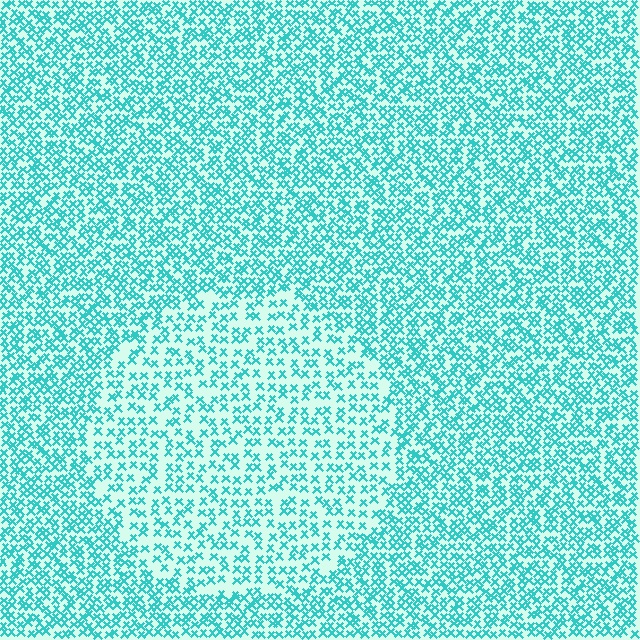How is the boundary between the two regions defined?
The boundary is defined by a change in element density (approximately 1.8x ratio). All elements are the same color, size, and shape.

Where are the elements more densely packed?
The elements are more densely packed outside the circle boundary.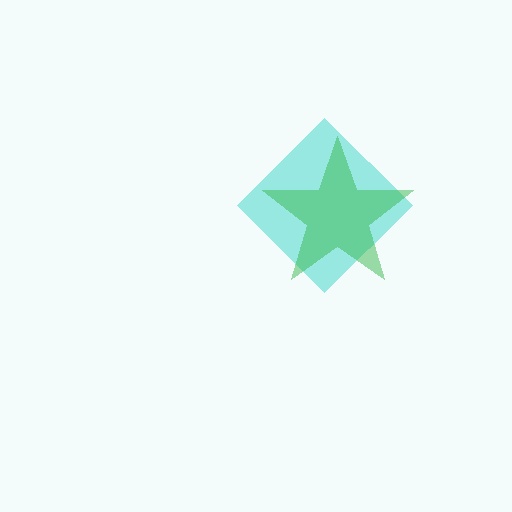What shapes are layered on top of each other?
The layered shapes are: a cyan diamond, a green star.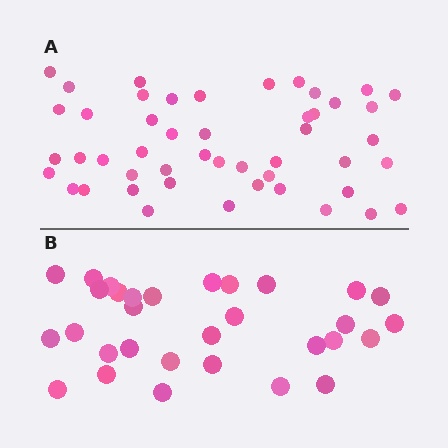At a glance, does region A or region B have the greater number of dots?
Region A (the top region) has more dots.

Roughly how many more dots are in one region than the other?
Region A has approximately 15 more dots than region B.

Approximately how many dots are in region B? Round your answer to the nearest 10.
About 30 dots. (The exact count is 31, which rounds to 30.)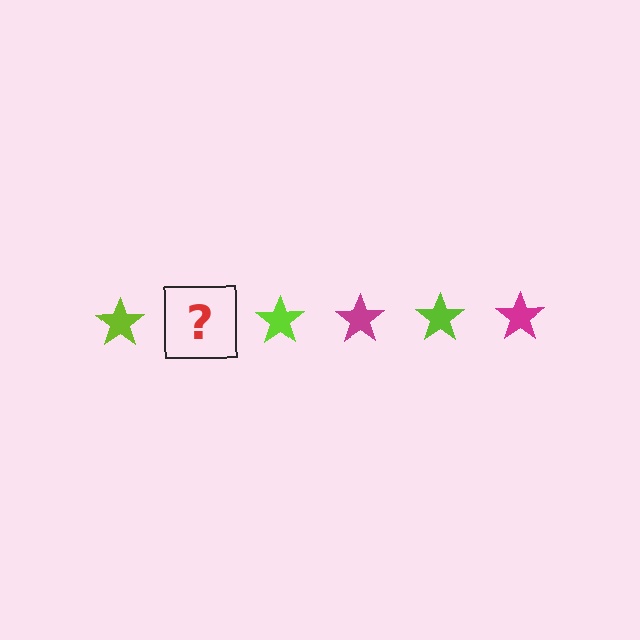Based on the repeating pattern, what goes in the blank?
The blank should be a magenta star.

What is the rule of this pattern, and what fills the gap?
The rule is that the pattern cycles through lime, magenta stars. The gap should be filled with a magenta star.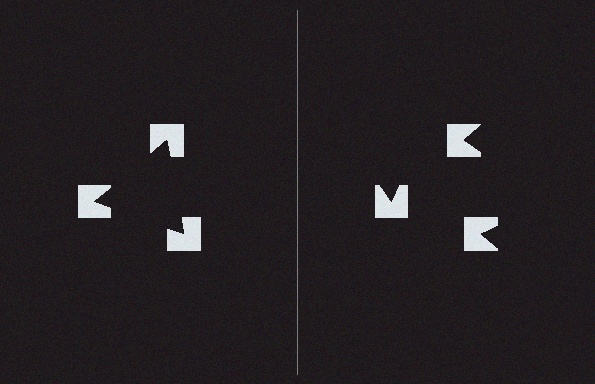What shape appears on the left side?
An illusory triangle.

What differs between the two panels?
The notched squares are positioned identically on both sides; only the wedge orientations differ. On the left they align to a triangle; on the right they are misaligned.